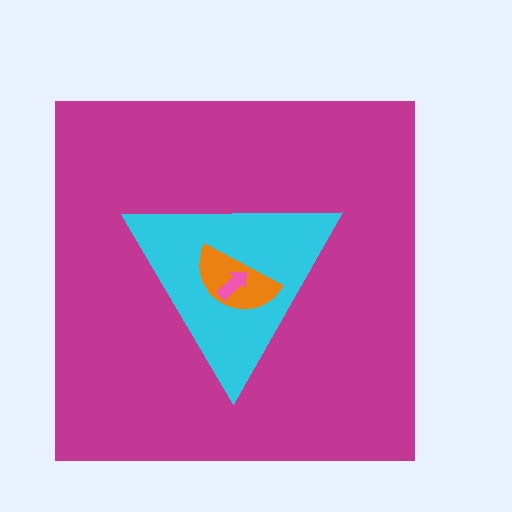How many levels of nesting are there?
4.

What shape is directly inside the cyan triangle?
The orange semicircle.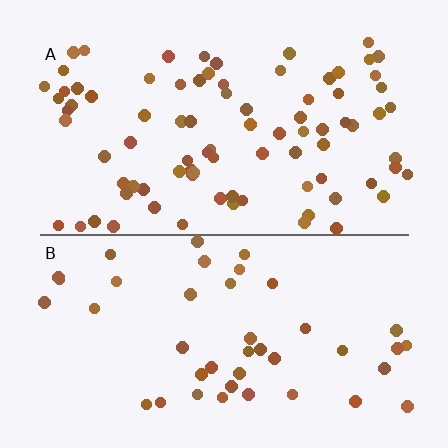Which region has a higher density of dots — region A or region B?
A (the top).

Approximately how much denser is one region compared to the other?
Approximately 2.0× — region A over region B.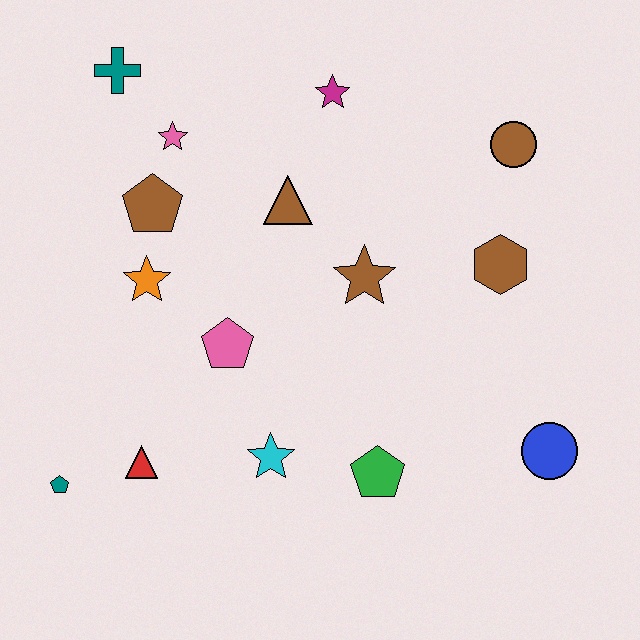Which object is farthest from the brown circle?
The teal pentagon is farthest from the brown circle.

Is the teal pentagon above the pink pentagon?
No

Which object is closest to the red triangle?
The teal pentagon is closest to the red triangle.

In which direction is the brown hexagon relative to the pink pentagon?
The brown hexagon is to the right of the pink pentagon.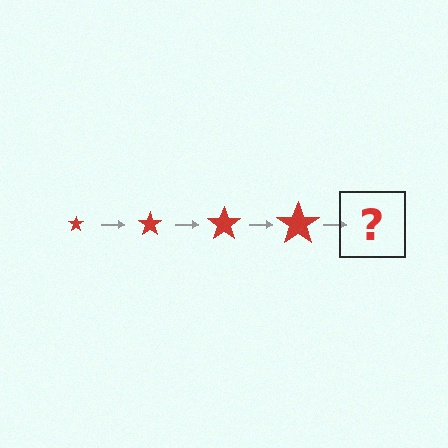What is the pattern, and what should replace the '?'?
The pattern is that the star gets progressively larger each step. The '?' should be a red star, larger than the previous one.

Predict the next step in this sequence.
The next step is a red star, larger than the previous one.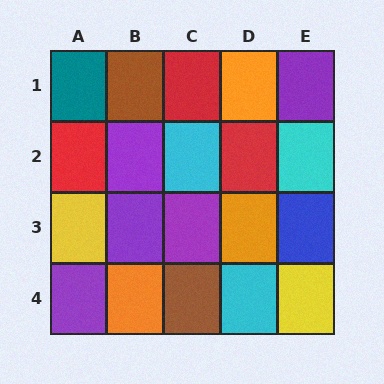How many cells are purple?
5 cells are purple.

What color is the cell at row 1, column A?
Teal.